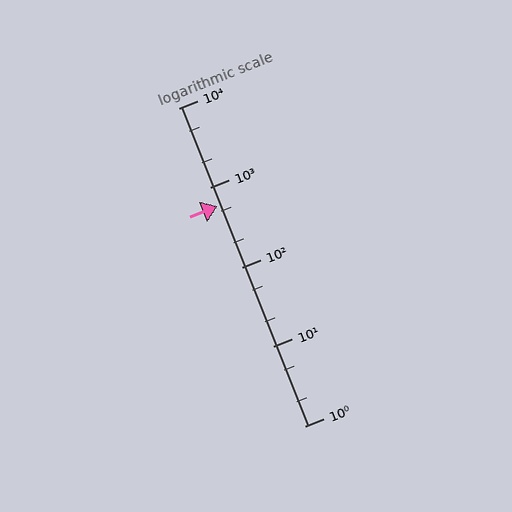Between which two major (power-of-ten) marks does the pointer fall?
The pointer is between 100 and 1000.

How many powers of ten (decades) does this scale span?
The scale spans 4 decades, from 1 to 10000.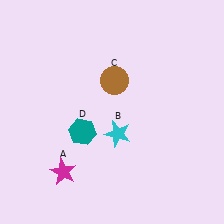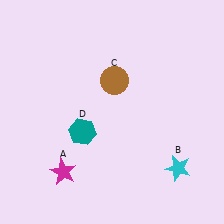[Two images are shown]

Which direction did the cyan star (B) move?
The cyan star (B) moved right.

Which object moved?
The cyan star (B) moved right.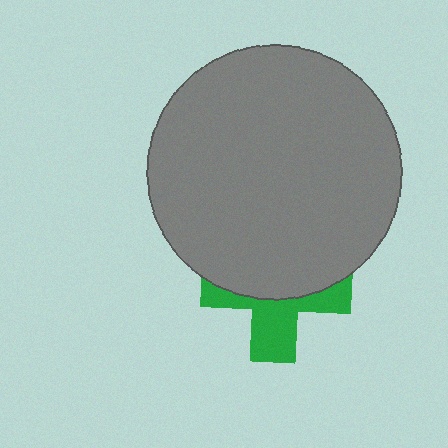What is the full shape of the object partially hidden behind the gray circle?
The partially hidden object is a green cross.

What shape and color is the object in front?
The object in front is a gray circle.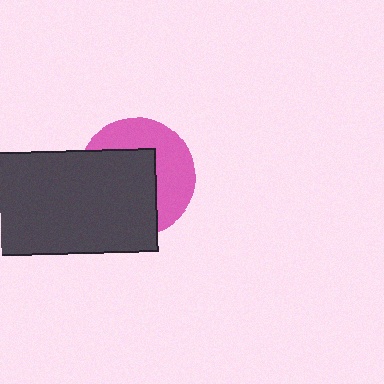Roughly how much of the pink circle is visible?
A small part of it is visible (roughly 44%).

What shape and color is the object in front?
The object in front is a dark gray rectangle.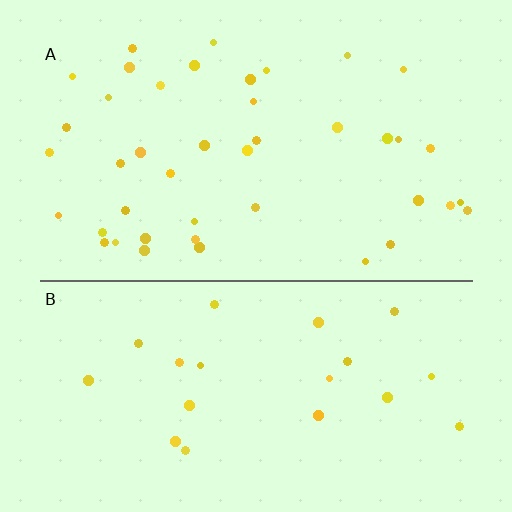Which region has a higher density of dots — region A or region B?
A (the top).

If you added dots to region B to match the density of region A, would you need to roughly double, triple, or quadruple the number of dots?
Approximately double.